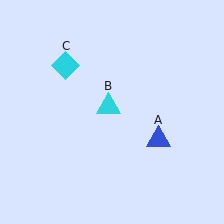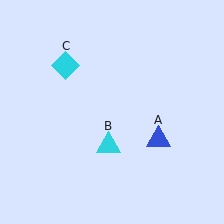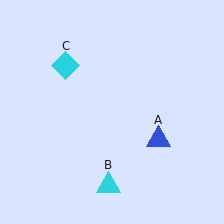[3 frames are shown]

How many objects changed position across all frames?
1 object changed position: cyan triangle (object B).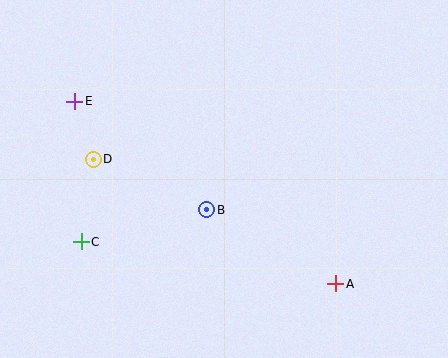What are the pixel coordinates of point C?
Point C is at (81, 242).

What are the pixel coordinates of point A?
Point A is at (336, 284).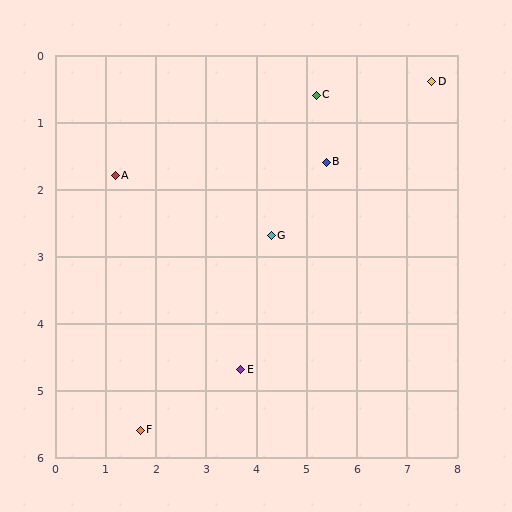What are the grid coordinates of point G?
Point G is at approximately (4.3, 2.7).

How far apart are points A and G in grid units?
Points A and G are about 3.2 grid units apart.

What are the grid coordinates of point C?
Point C is at approximately (5.2, 0.6).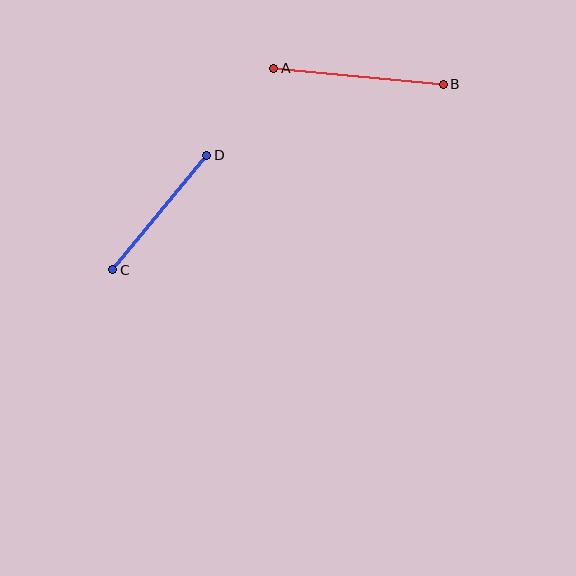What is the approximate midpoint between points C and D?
The midpoint is at approximately (160, 213) pixels.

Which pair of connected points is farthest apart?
Points A and B are farthest apart.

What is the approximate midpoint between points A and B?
The midpoint is at approximately (359, 76) pixels.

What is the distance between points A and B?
The distance is approximately 170 pixels.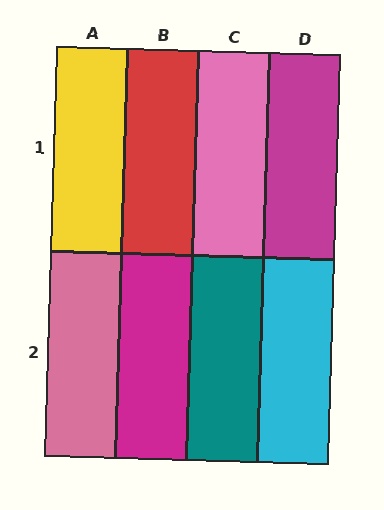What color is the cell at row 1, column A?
Yellow.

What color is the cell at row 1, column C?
Pink.